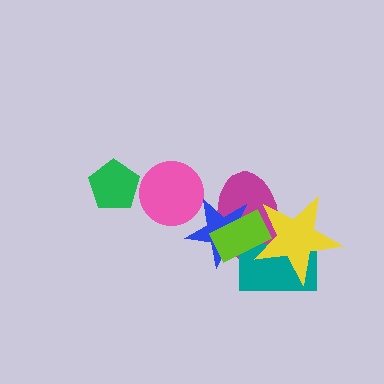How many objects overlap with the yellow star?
4 objects overlap with the yellow star.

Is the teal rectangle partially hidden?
Yes, it is partially covered by another shape.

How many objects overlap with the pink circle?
0 objects overlap with the pink circle.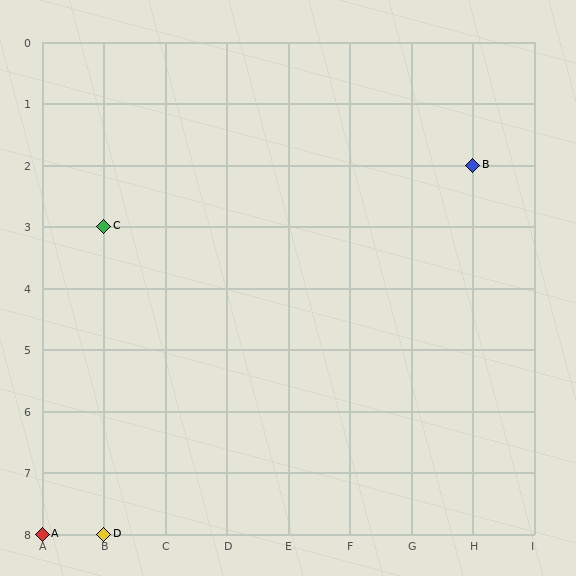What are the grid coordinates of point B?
Point B is at grid coordinates (H, 2).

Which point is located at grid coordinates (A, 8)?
Point A is at (A, 8).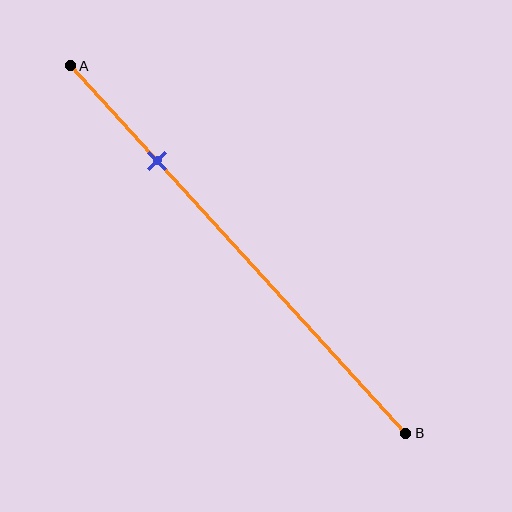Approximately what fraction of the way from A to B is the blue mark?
The blue mark is approximately 25% of the way from A to B.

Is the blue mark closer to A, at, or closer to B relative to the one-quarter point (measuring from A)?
The blue mark is approximately at the one-quarter point of segment AB.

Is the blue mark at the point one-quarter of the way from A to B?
Yes, the mark is approximately at the one-quarter point.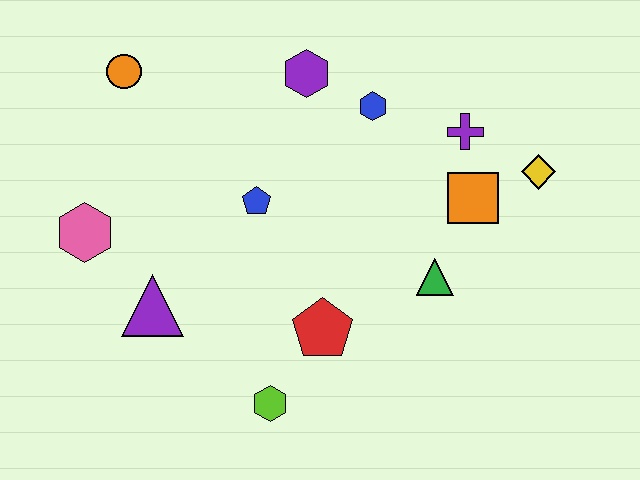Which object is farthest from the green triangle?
The orange circle is farthest from the green triangle.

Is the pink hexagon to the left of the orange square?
Yes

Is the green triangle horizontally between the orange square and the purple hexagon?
Yes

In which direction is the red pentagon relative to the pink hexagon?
The red pentagon is to the right of the pink hexagon.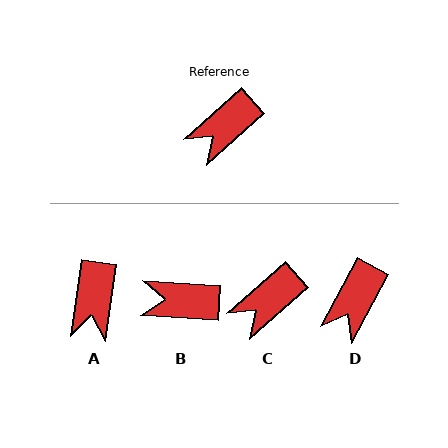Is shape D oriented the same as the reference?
No, it is off by about 20 degrees.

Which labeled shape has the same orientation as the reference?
C.